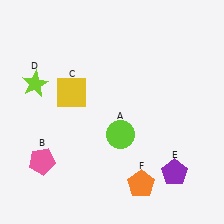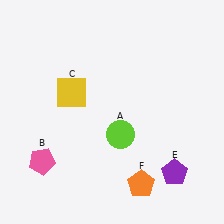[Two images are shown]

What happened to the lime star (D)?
The lime star (D) was removed in Image 2. It was in the top-left area of Image 1.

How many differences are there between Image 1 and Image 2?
There is 1 difference between the two images.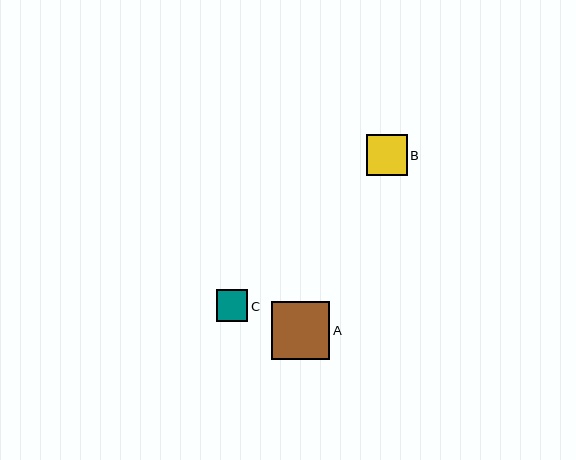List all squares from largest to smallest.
From largest to smallest: A, B, C.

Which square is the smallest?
Square C is the smallest with a size of approximately 31 pixels.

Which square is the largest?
Square A is the largest with a size of approximately 58 pixels.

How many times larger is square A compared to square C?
Square A is approximately 1.9 times the size of square C.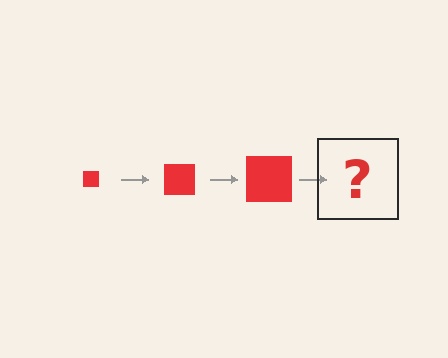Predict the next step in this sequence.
The next step is a red square, larger than the previous one.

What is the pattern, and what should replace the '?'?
The pattern is that the square gets progressively larger each step. The '?' should be a red square, larger than the previous one.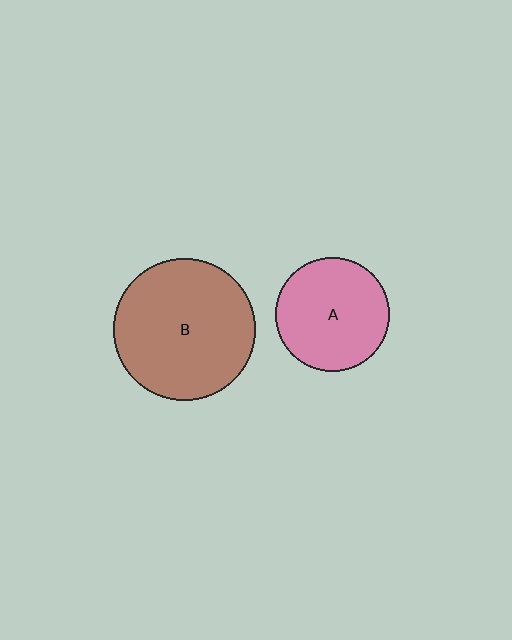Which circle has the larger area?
Circle B (brown).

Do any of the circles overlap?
No, none of the circles overlap.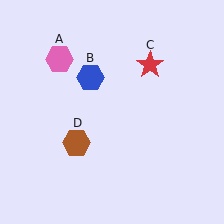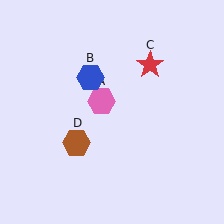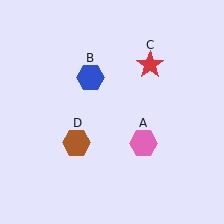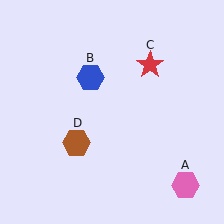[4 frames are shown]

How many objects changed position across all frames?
1 object changed position: pink hexagon (object A).